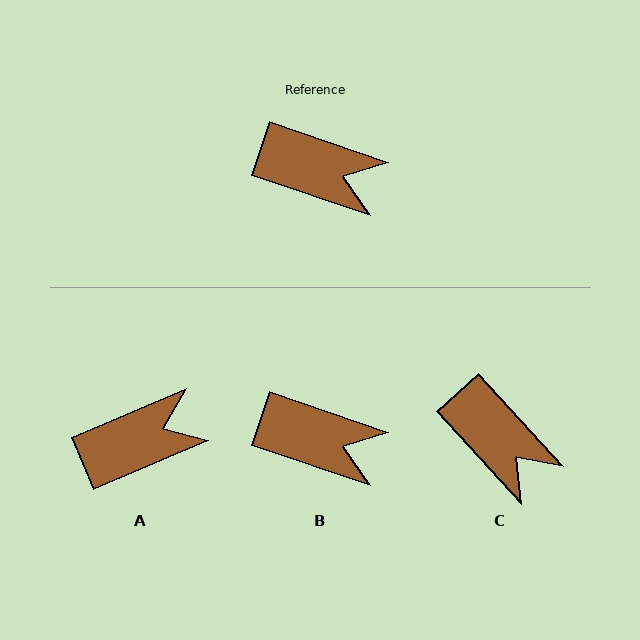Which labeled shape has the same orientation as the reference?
B.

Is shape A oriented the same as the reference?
No, it is off by about 42 degrees.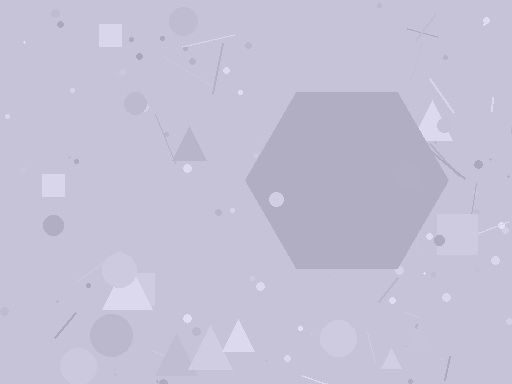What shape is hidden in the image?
A hexagon is hidden in the image.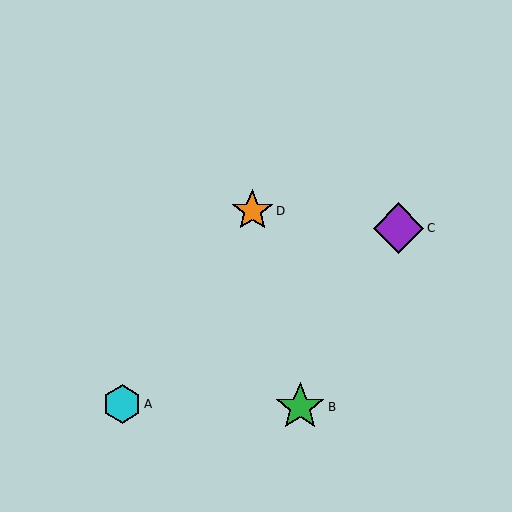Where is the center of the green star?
The center of the green star is at (300, 407).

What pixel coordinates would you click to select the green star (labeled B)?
Click at (300, 407) to select the green star B.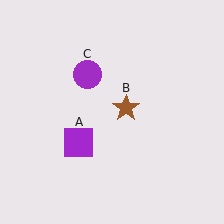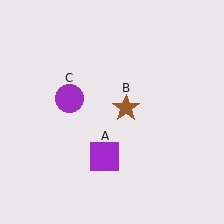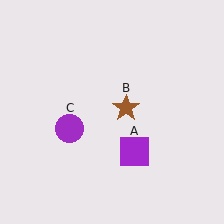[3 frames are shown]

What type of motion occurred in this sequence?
The purple square (object A), purple circle (object C) rotated counterclockwise around the center of the scene.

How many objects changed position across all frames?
2 objects changed position: purple square (object A), purple circle (object C).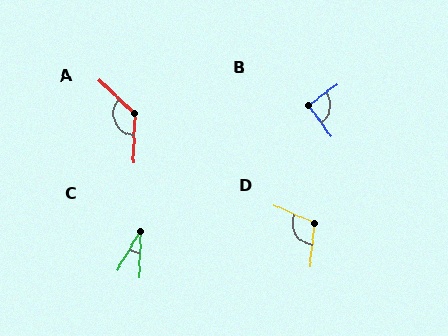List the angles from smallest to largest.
C (29°), B (90°), D (108°), A (131°).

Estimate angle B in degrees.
Approximately 90 degrees.